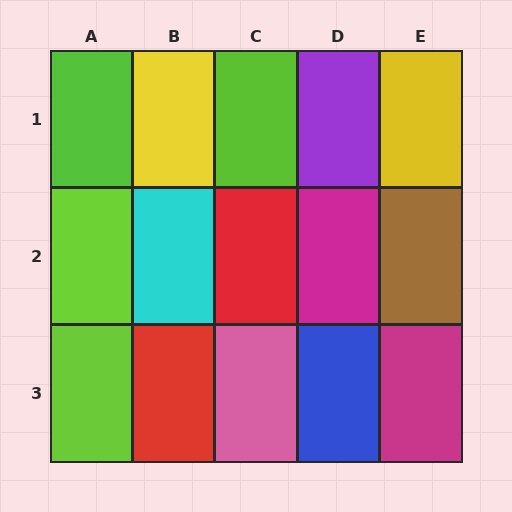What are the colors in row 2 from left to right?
Lime, cyan, red, magenta, brown.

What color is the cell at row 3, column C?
Pink.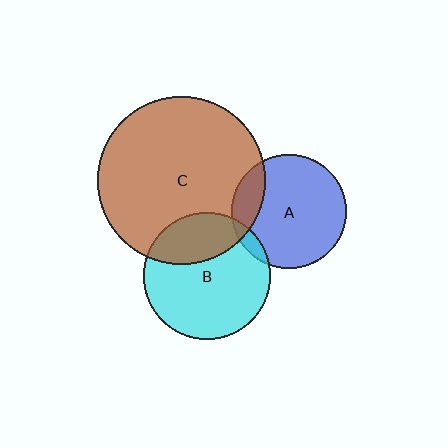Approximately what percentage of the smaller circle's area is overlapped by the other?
Approximately 30%.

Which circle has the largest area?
Circle C (brown).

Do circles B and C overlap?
Yes.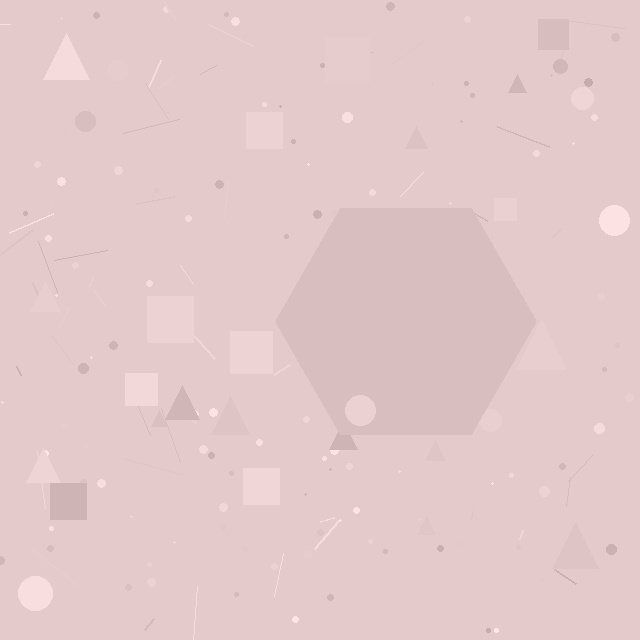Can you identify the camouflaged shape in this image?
The camouflaged shape is a hexagon.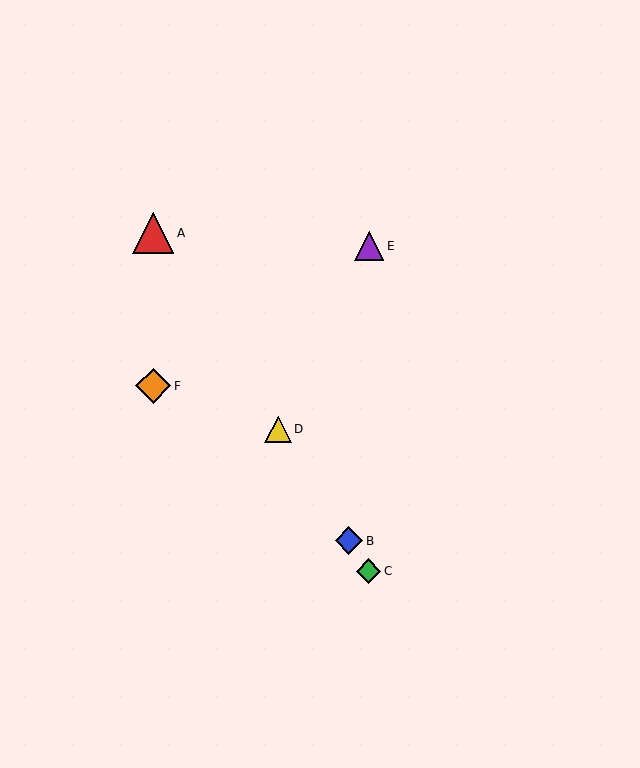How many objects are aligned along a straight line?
4 objects (A, B, C, D) are aligned along a straight line.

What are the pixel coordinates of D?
Object D is at (278, 429).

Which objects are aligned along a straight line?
Objects A, B, C, D are aligned along a straight line.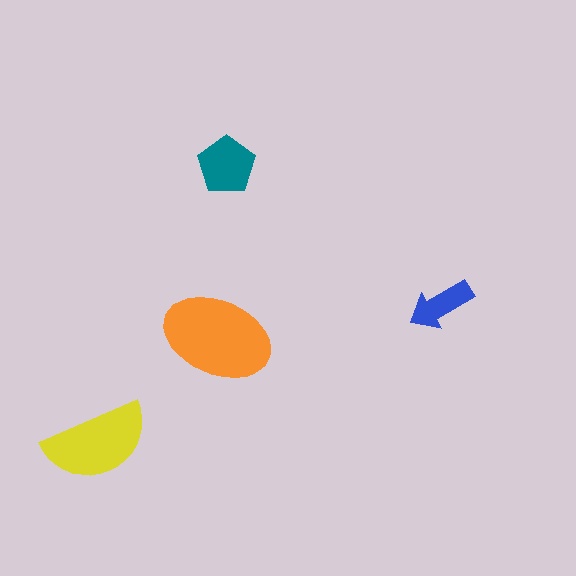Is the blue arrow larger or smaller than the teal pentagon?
Smaller.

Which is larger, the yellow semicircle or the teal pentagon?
The yellow semicircle.